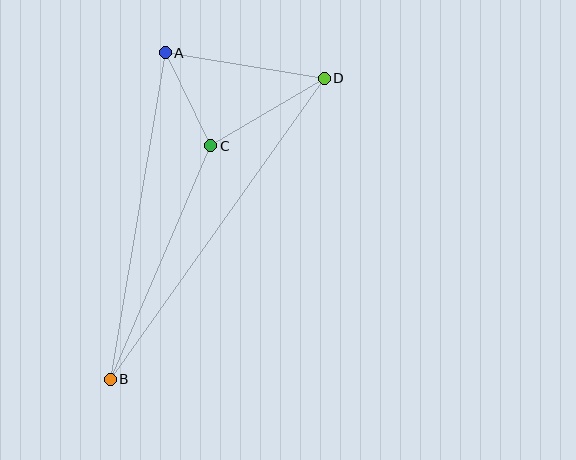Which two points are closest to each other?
Points A and C are closest to each other.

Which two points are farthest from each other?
Points B and D are farthest from each other.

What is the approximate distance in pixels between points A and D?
The distance between A and D is approximately 161 pixels.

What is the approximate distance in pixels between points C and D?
The distance between C and D is approximately 132 pixels.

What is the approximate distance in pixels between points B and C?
The distance between B and C is approximately 254 pixels.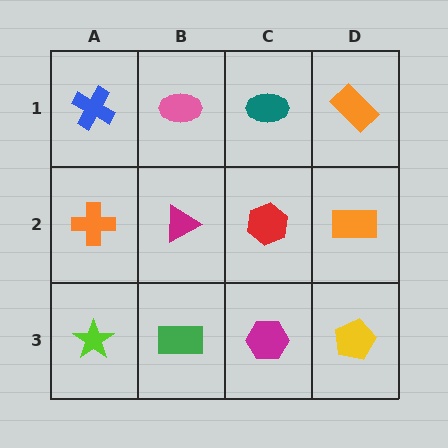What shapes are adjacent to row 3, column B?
A magenta triangle (row 2, column B), a lime star (row 3, column A), a magenta hexagon (row 3, column C).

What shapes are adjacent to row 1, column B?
A magenta triangle (row 2, column B), a blue cross (row 1, column A), a teal ellipse (row 1, column C).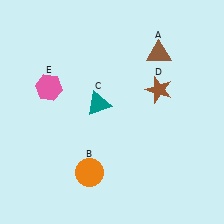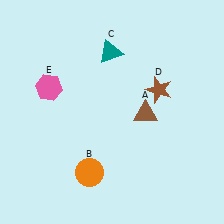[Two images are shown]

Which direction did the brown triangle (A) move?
The brown triangle (A) moved down.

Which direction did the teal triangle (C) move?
The teal triangle (C) moved up.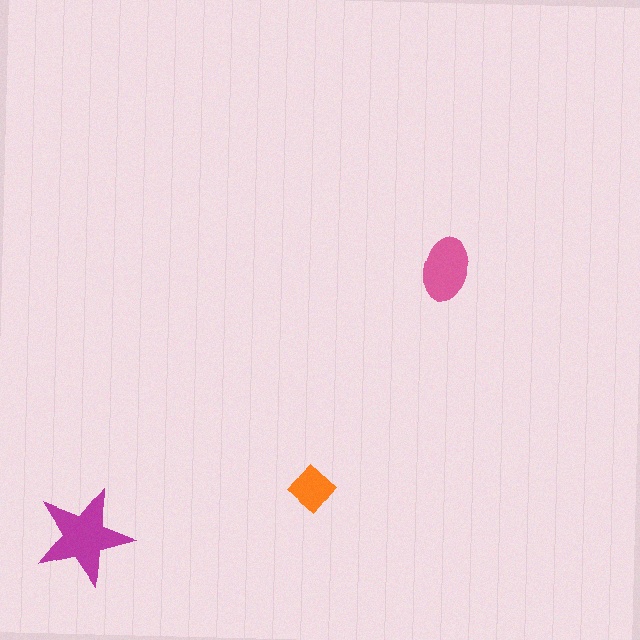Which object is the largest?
The magenta star.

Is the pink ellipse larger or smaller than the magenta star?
Smaller.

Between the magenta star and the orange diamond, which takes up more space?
The magenta star.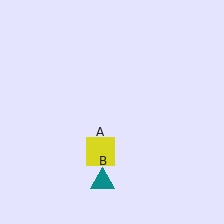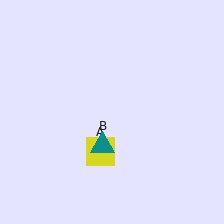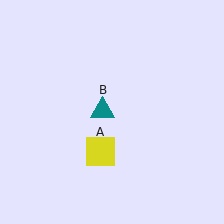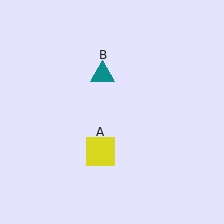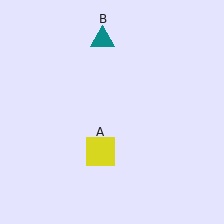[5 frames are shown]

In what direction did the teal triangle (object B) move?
The teal triangle (object B) moved up.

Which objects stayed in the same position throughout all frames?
Yellow square (object A) remained stationary.